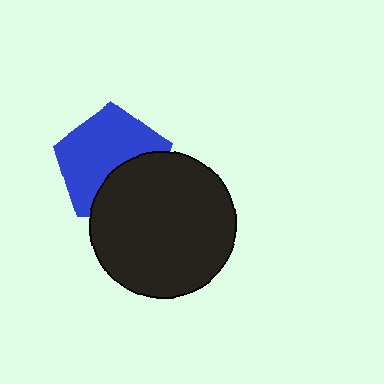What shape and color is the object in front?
The object in front is a black circle.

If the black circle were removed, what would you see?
You would see the complete blue pentagon.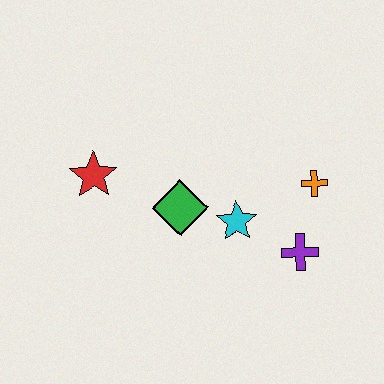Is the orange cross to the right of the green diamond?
Yes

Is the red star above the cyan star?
Yes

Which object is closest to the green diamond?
The cyan star is closest to the green diamond.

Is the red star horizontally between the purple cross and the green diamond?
No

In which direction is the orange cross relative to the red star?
The orange cross is to the right of the red star.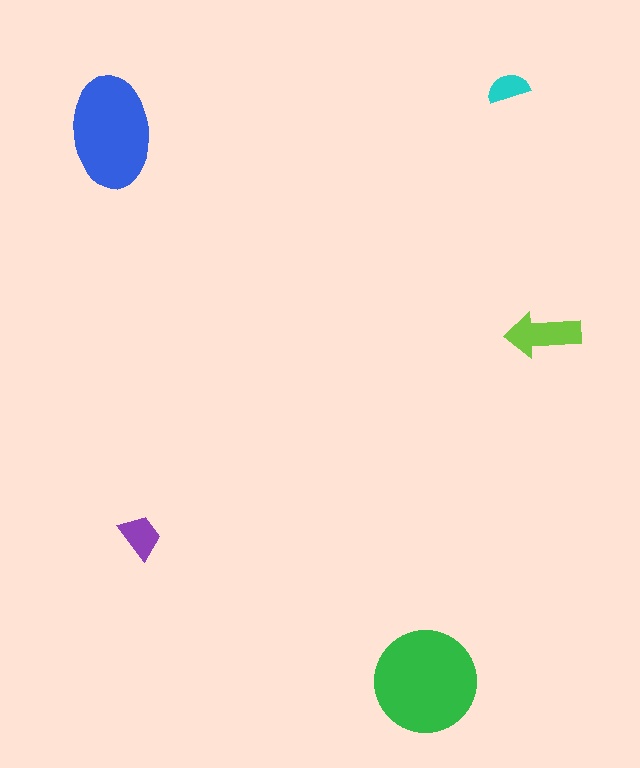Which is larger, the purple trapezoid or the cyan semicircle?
The purple trapezoid.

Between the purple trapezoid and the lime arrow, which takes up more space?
The lime arrow.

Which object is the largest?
The green circle.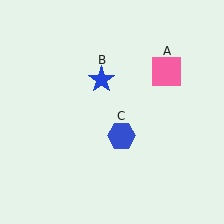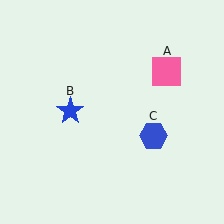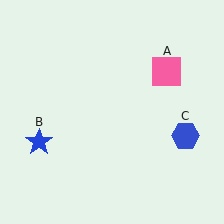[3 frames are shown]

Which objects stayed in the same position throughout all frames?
Pink square (object A) remained stationary.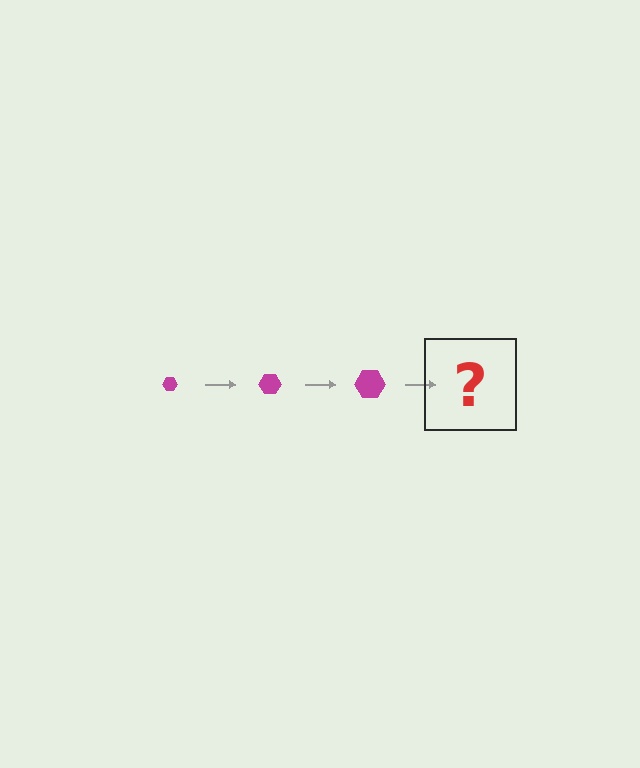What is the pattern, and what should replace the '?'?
The pattern is that the hexagon gets progressively larger each step. The '?' should be a magenta hexagon, larger than the previous one.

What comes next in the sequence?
The next element should be a magenta hexagon, larger than the previous one.